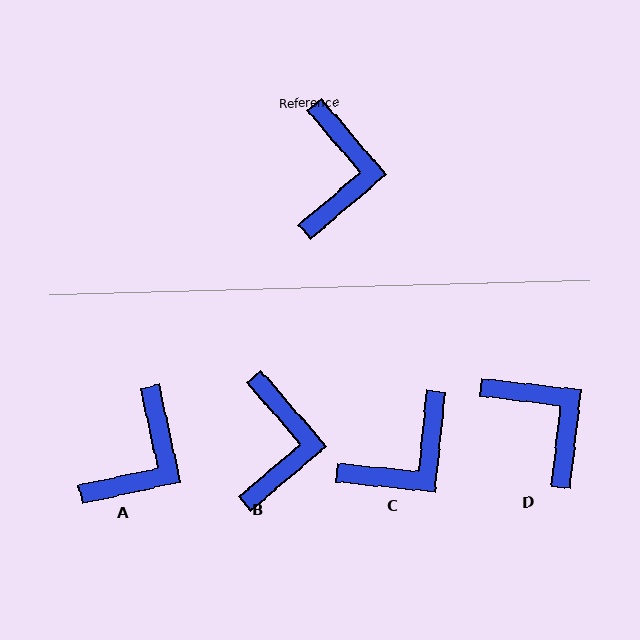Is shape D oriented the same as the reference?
No, it is off by about 43 degrees.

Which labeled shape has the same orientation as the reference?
B.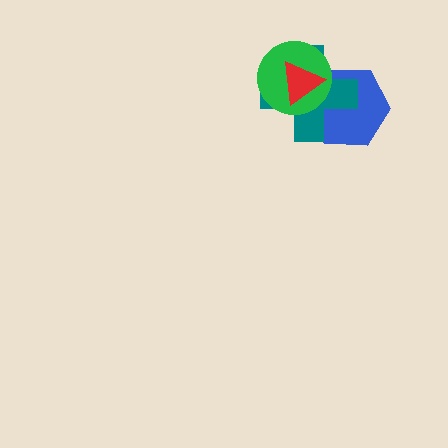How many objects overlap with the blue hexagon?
3 objects overlap with the blue hexagon.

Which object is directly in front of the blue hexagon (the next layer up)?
The teal cross is directly in front of the blue hexagon.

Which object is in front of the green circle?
The red triangle is in front of the green circle.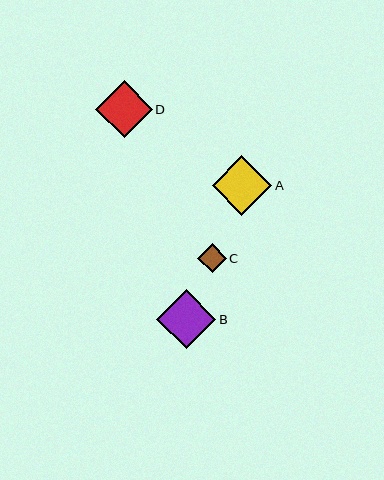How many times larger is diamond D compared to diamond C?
Diamond D is approximately 2.0 times the size of diamond C.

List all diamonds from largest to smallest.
From largest to smallest: A, B, D, C.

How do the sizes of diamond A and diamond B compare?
Diamond A and diamond B are approximately the same size.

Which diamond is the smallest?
Diamond C is the smallest with a size of approximately 29 pixels.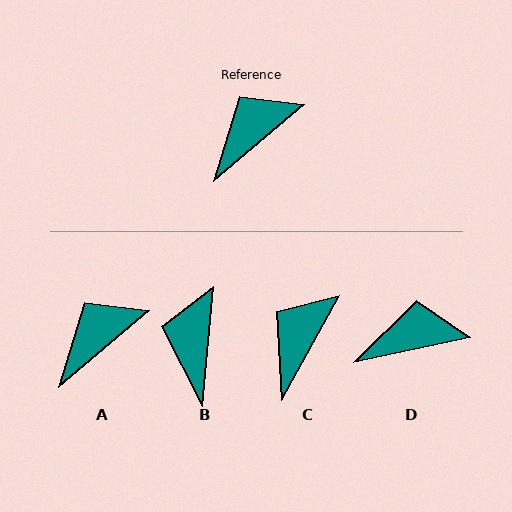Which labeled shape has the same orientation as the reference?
A.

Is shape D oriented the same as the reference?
No, it is off by about 29 degrees.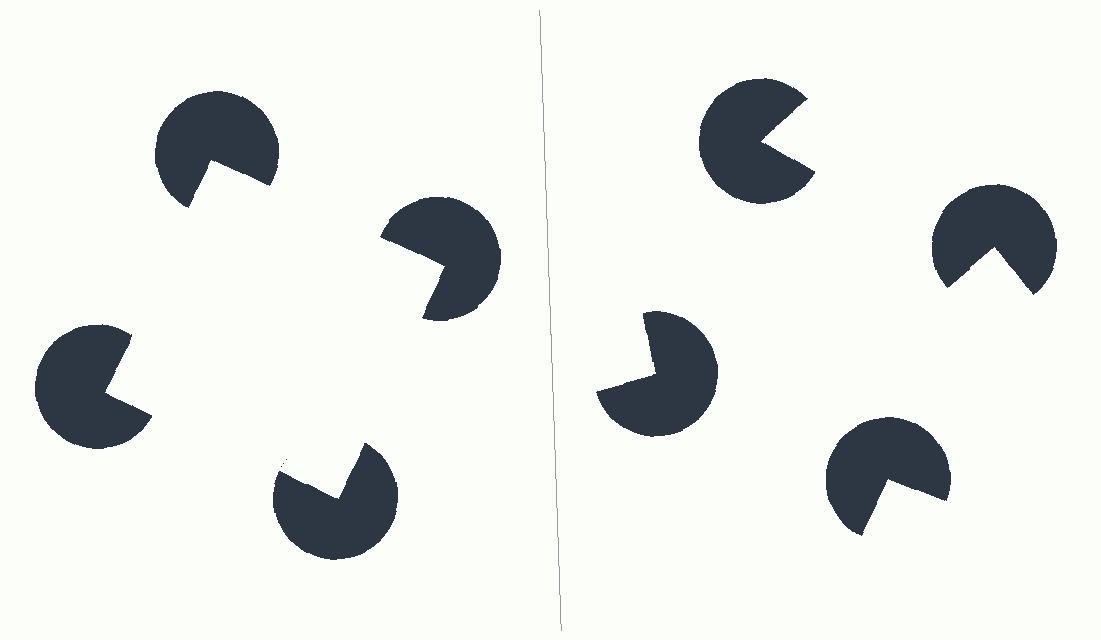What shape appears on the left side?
An illusory square.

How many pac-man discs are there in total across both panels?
8 — 4 on each side.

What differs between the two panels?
The pac-man discs are positioned identically on both sides; only the wedge orientations differ. On the left they align to a square; on the right they are misaligned.